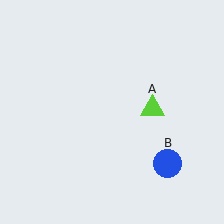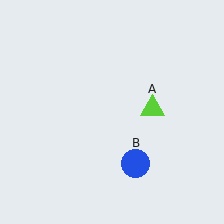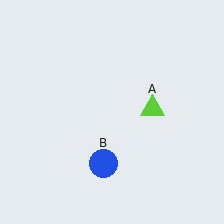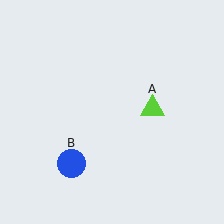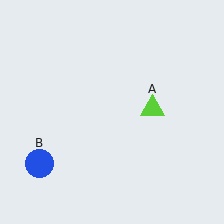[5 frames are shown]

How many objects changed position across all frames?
1 object changed position: blue circle (object B).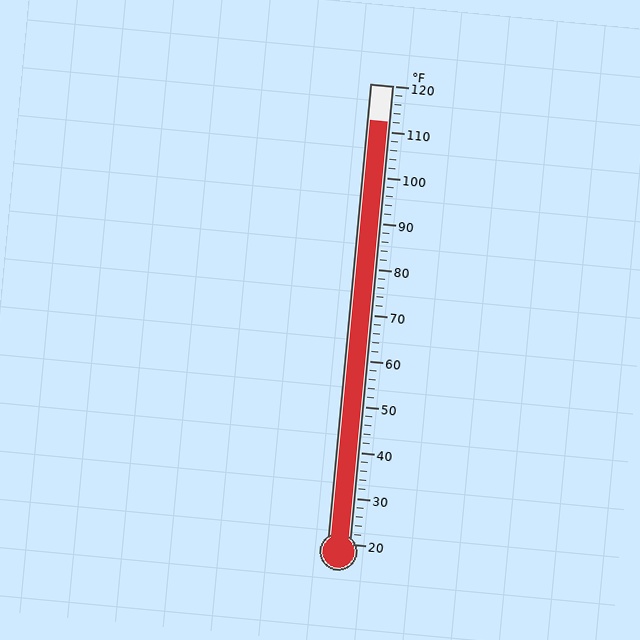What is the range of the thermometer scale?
The thermometer scale ranges from 20°F to 120°F.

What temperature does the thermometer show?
The thermometer shows approximately 112°F.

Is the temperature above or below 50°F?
The temperature is above 50°F.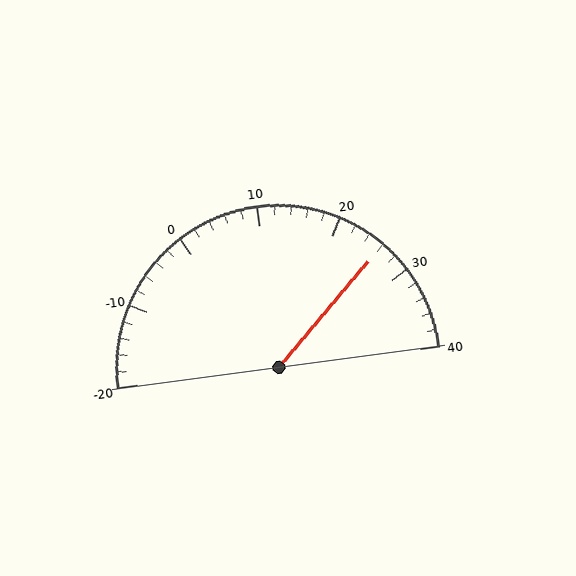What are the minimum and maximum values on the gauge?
The gauge ranges from -20 to 40.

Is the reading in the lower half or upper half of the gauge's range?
The reading is in the upper half of the range (-20 to 40).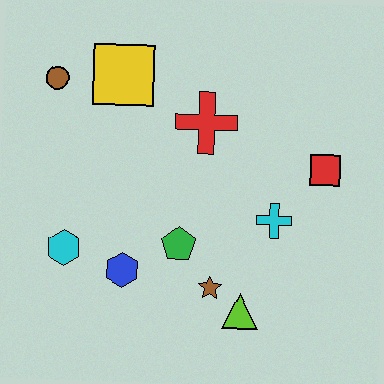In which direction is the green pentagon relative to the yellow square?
The green pentagon is below the yellow square.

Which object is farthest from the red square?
The brown circle is farthest from the red square.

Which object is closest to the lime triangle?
The brown star is closest to the lime triangle.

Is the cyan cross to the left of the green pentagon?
No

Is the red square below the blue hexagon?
No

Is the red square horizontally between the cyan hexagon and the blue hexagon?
No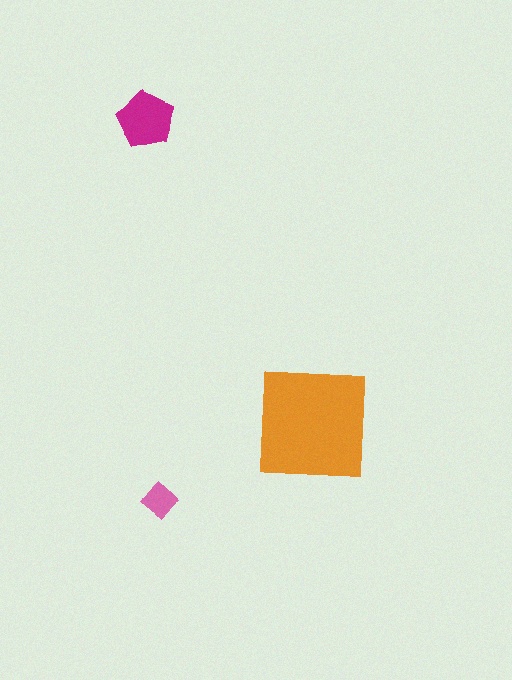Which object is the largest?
The orange square.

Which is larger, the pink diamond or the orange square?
The orange square.